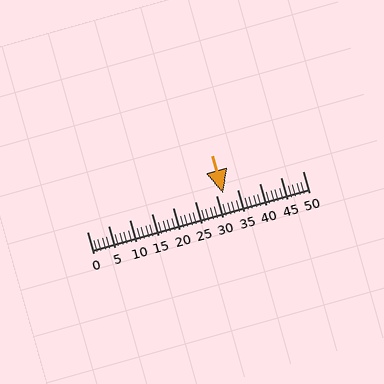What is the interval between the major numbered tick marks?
The major tick marks are spaced 5 units apart.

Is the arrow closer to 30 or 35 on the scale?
The arrow is closer to 30.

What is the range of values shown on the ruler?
The ruler shows values from 0 to 50.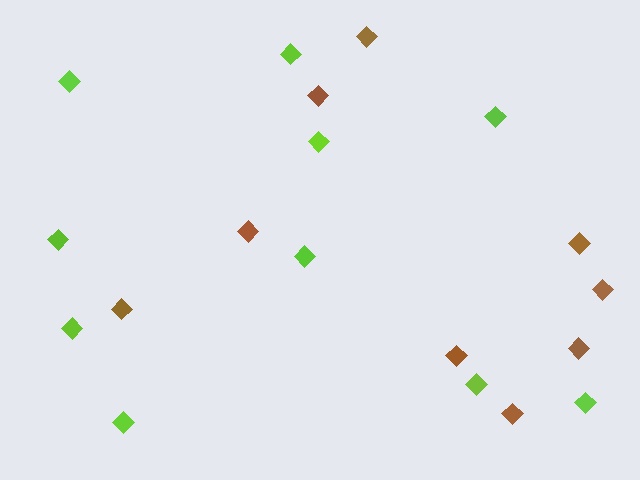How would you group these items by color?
There are 2 groups: one group of lime diamonds (10) and one group of brown diamonds (9).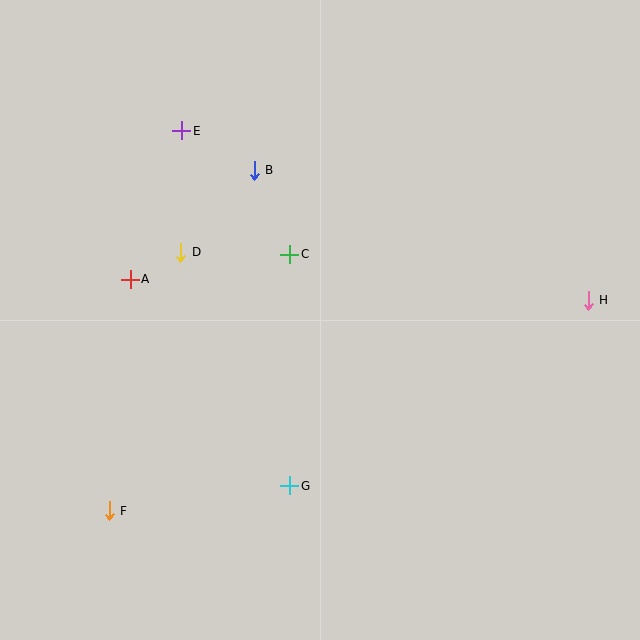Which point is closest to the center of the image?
Point C at (290, 254) is closest to the center.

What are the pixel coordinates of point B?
Point B is at (254, 170).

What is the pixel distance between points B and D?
The distance between B and D is 110 pixels.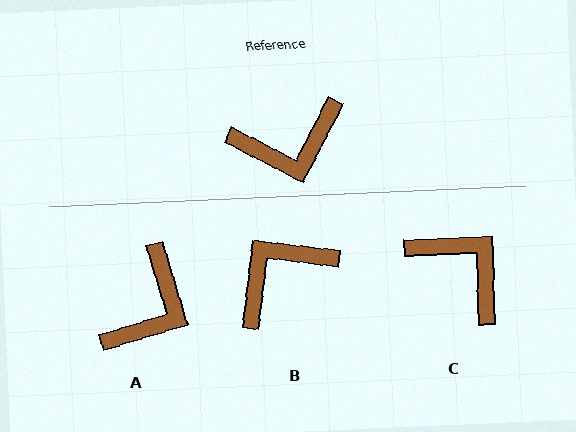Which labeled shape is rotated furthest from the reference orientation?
B, about 159 degrees away.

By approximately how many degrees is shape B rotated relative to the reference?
Approximately 159 degrees clockwise.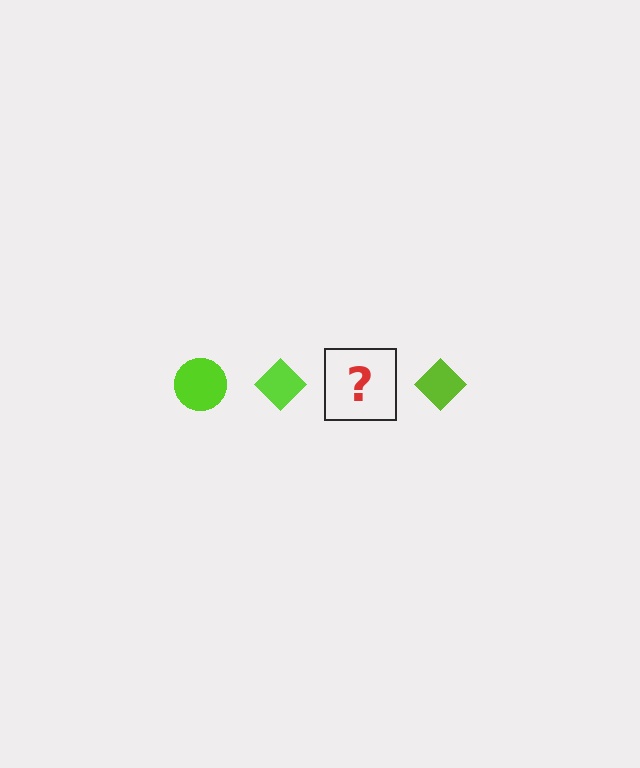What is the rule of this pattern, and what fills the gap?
The rule is that the pattern cycles through circle, diamond shapes in lime. The gap should be filled with a lime circle.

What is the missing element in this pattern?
The missing element is a lime circle.